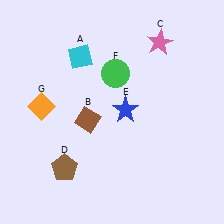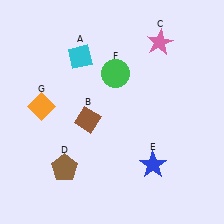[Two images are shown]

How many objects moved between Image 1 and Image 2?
1 object moved between the two images.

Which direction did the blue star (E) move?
The blue star (E) moved down.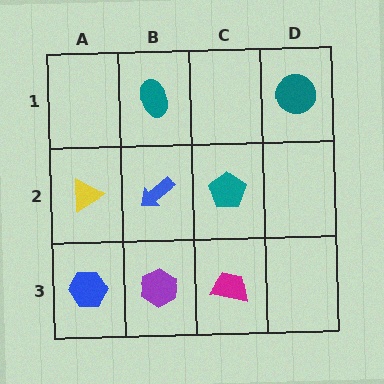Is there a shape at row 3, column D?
No, that cell is empty.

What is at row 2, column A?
A yellow triangle.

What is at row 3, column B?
A purple hexagon.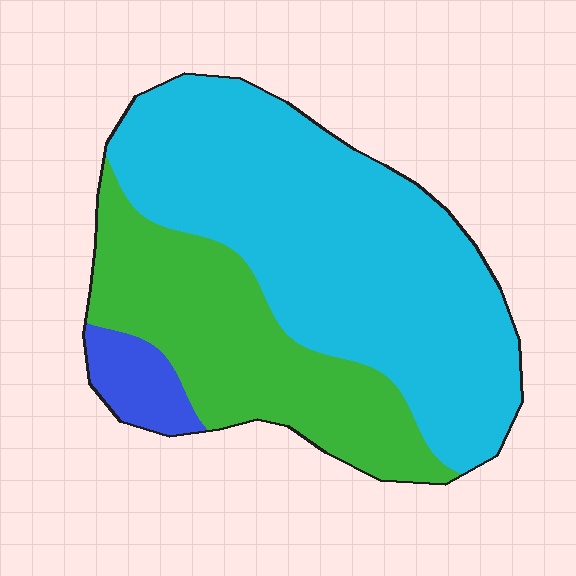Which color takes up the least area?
Blue, at roughly 5%.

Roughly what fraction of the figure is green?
Green covers 33% of the figure.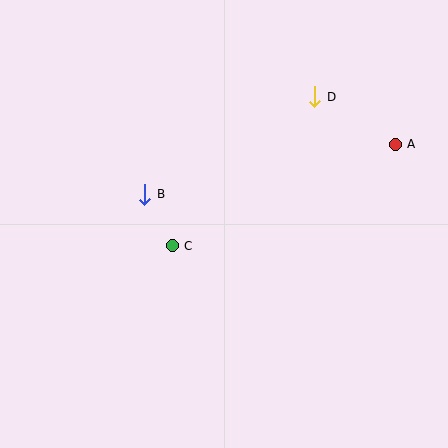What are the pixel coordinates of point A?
Point A is at (395, 144).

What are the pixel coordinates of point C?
Point C is at (172, 246).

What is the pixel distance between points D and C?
The distance between D and C is 206 pixels.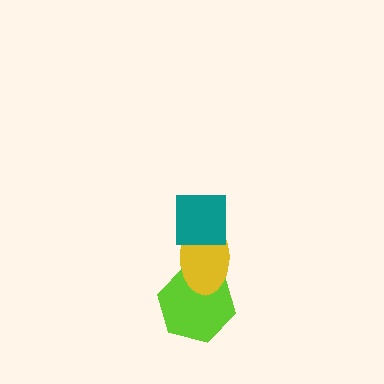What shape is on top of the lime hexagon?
The yellow ellipse is on top of the lime hexagon.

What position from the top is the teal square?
The teal square is 1st from the top.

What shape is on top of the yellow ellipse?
The teal square is on top of the yellow ellipse.